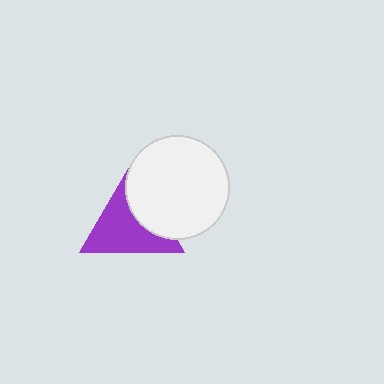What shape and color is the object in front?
The object in front is a white circle.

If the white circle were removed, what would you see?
You would see the complete purple triangle.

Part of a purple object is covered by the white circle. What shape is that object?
It is a triangle.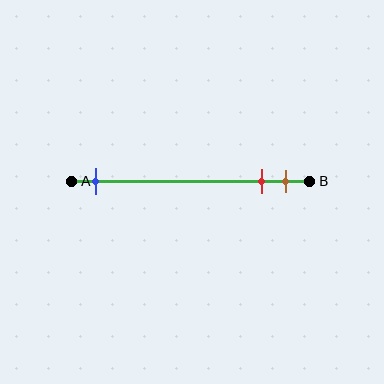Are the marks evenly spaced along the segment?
No, the marks are not evenly spaced.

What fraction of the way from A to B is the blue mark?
The blue mark is approximately 10% (0.1) of the way from A to B.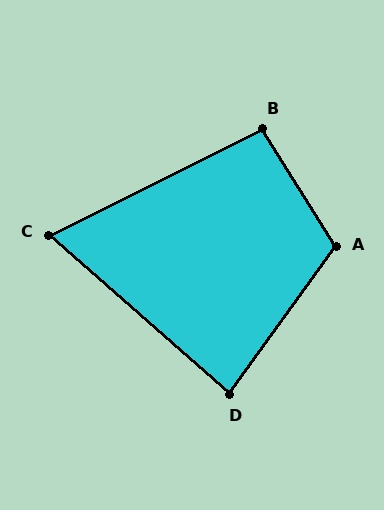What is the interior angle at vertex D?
Approximately 84 degrees (acute).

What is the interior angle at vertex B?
Approximately 96 degrees (obtuse).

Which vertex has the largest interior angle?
A, at approximately 112 degrees.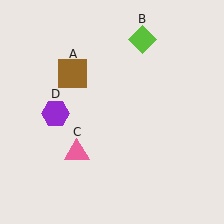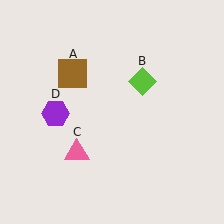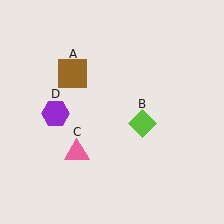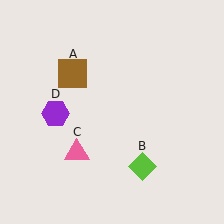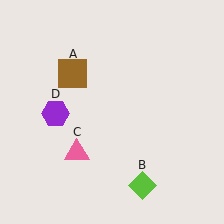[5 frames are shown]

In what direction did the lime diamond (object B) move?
The lime diamond (object B) moved down.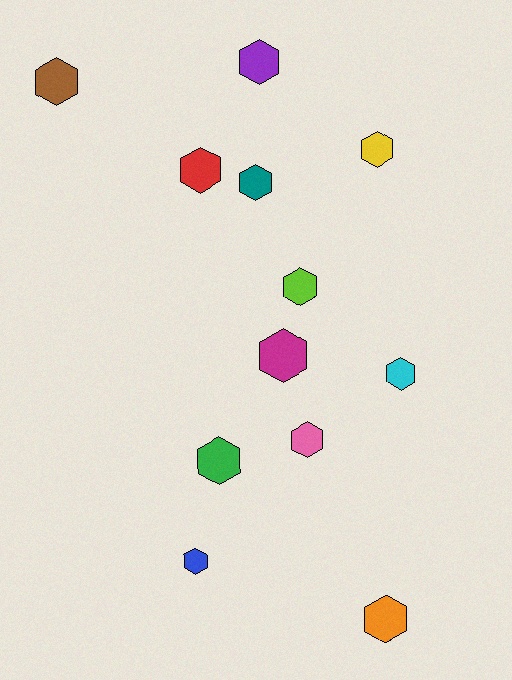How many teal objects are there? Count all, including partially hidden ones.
There is 1 teal object.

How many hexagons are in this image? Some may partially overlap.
There are 12 hexagons.